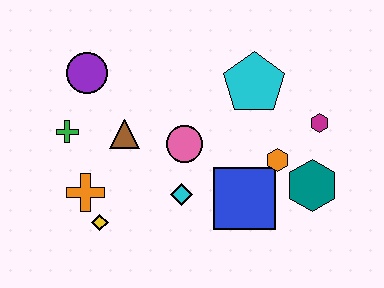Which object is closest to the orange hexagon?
The teal hexagon is closest to the orange hexagon.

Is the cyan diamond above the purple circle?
No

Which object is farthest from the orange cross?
The magenta hexagon is farthest from the orange cross.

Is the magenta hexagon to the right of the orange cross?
Yes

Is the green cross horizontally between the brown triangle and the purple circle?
No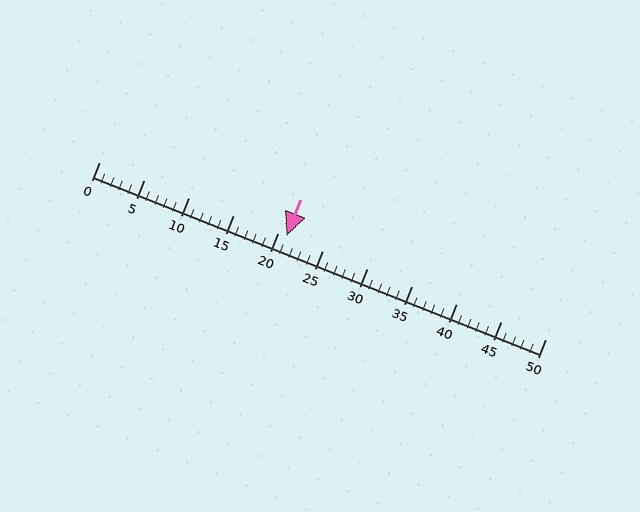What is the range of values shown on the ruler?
The ruler shows values from 0 to 50.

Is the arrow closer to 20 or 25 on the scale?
The arrow is closer to 20.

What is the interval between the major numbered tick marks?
The major tick marks are spaced 5 units apart.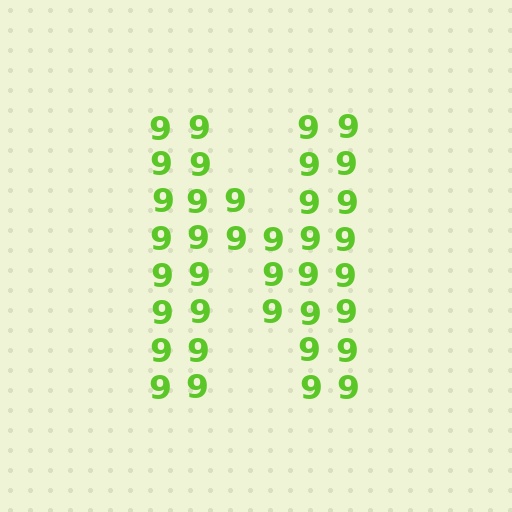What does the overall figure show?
The overall figure shows the letter N.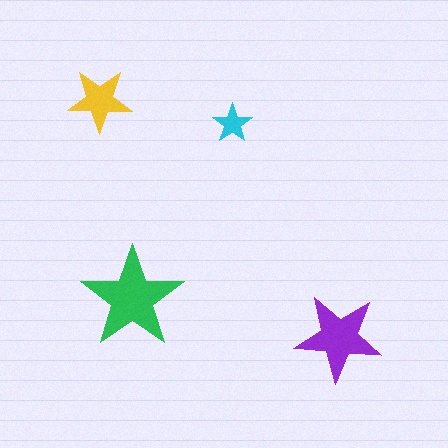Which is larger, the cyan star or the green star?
The green one.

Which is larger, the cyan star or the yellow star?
The yellow one.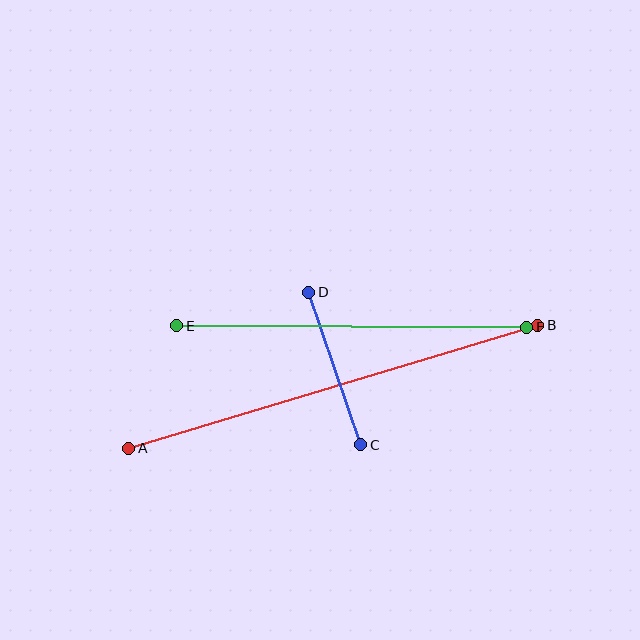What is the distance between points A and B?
The distance is approximately 427 pixels.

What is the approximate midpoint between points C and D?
The midpoint is at approximately (335, 369) pixels.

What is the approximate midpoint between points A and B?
The midpoint is at approximately (333, 387) pixels.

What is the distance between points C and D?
The distance is approximately 161 pixels.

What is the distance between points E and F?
The distance is approximately 350 pixels.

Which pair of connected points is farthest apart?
Points A and B are farthest apart.